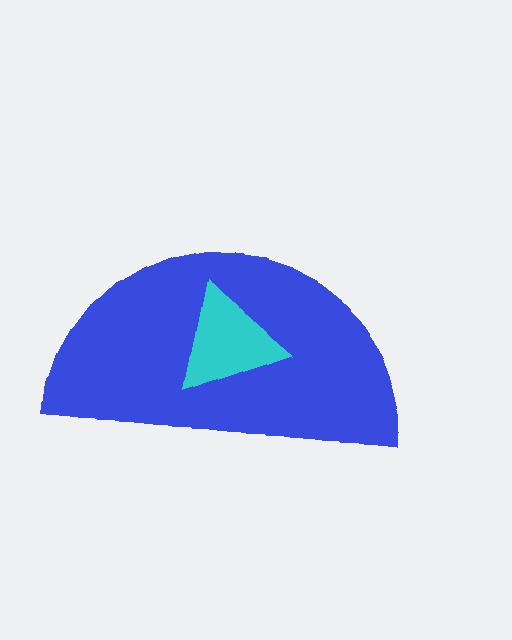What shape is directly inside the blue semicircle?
The cyan triangle.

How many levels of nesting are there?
2.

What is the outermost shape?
The blue semicircle.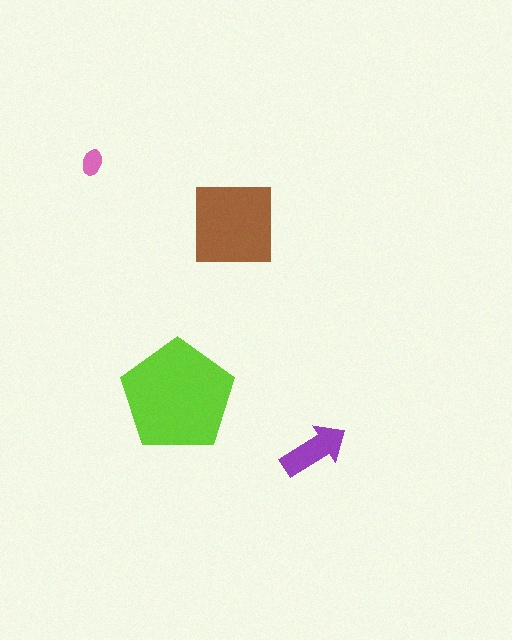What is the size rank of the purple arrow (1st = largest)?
3rd.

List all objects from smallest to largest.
The pink ellipse, the purple arrow, the brown square, the lime pentagon.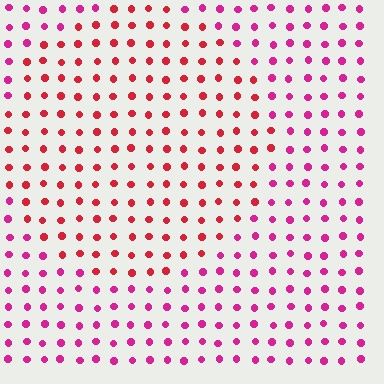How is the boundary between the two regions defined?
The boundary is defined purely by a slight shift in hue (about 31 degrees). Spacing, size, and orientation are identical on both sides.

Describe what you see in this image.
The image is filled with small magenta elements in a uniform arrangement. A circle-shaped region is visible where the elements are tinted to a slightly different hue, forming a subtle color boundary.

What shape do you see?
I see a circle.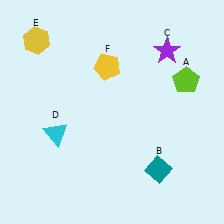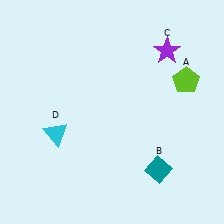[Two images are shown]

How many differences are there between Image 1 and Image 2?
There are 2 differences between the two images.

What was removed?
The yellow hexagon (E), the yellow pentagon (F) were removed in Image 2.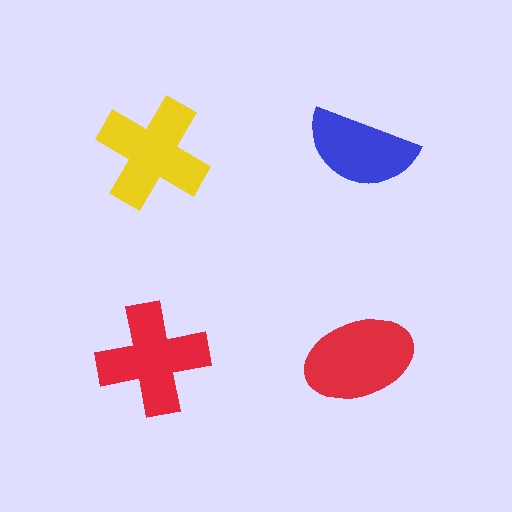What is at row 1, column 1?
A yellow cross.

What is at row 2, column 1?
A red cross.